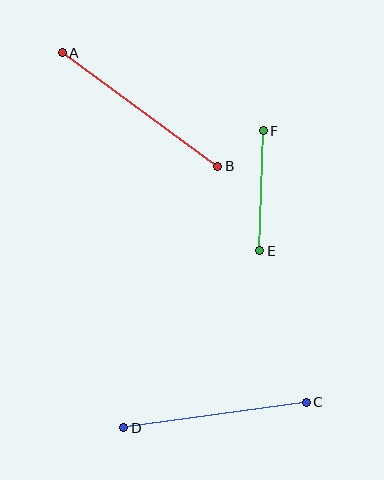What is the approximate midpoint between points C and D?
The midpoint is at approximately (215, 415) pixels.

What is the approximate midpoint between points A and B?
The midpoint is at approximately (140, 109) pixels.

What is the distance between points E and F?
The distance is approximately 120 pixels.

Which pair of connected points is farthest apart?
Points A and B are farthest apart.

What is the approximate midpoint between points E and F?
The midpoint is at approximately (262, 191) pixels.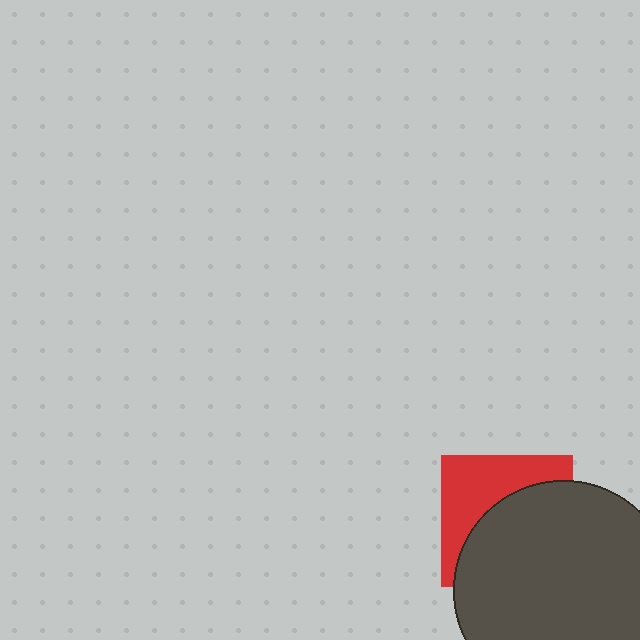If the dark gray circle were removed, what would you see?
You would see the complete red square.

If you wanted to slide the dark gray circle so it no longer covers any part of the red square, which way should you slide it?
Slide it toward the lower-right — that is the most direct way to separate the two shapes.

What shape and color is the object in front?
The object in front is a dark gray circle.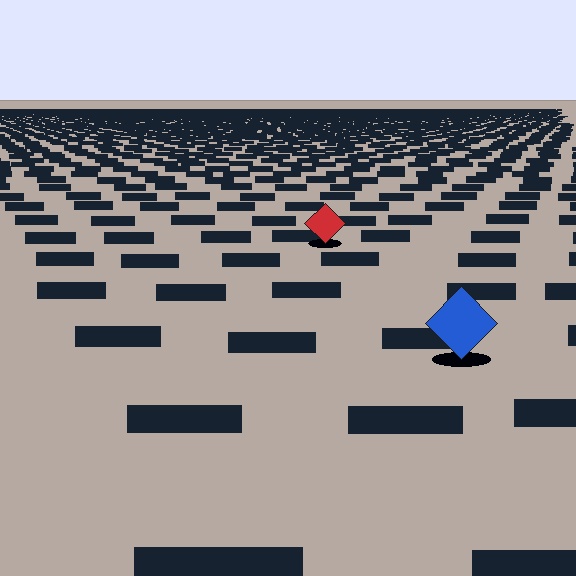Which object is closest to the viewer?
The blue diamond is closest. The texture marks near it are larger and more spread out.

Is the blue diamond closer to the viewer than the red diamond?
Yes. The blue diamond is closer — you can tell from the texture gradient: the ground texture is coarser near it.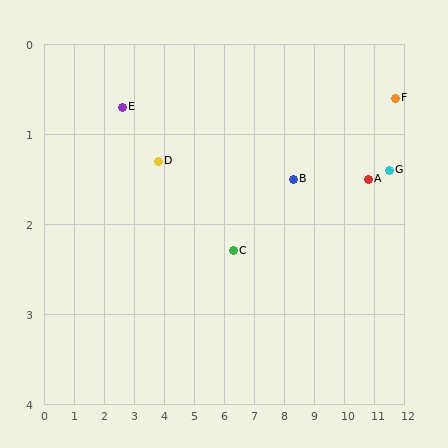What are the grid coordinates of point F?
Point F is at approximately (11.7, 0.6).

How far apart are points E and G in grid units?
Points E and G are about 8.9 grid units apart.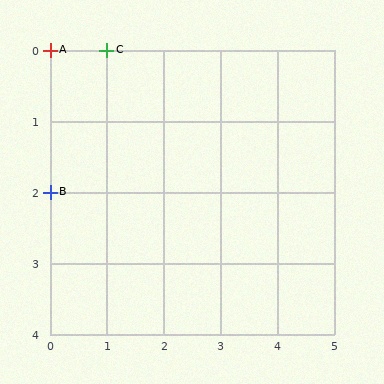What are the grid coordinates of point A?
Point A is at grid coordinates (0, 0).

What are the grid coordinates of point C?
Point C is at grid coordinates (1, 0).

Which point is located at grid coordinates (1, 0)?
Point C is at (1, 0).